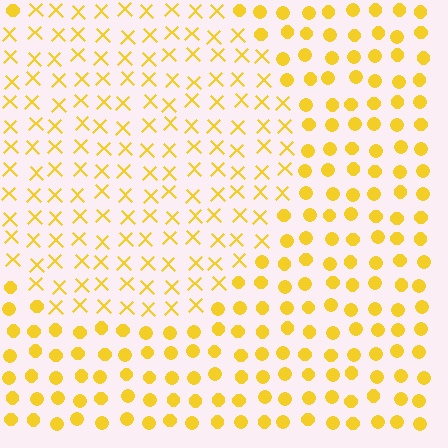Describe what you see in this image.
The image is filled with small yellow elements arranged in a uniform grid. A circle-shaped region contains X marks, while the surrounding area contains circles. The boundary is defined purely by the change in element shape.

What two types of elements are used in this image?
The image uses X marks inside the circle region and circles outside it.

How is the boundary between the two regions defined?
The boundary is defined by a change in element shape: X marks inside vs. circles outside. All elements share the same color and spacing.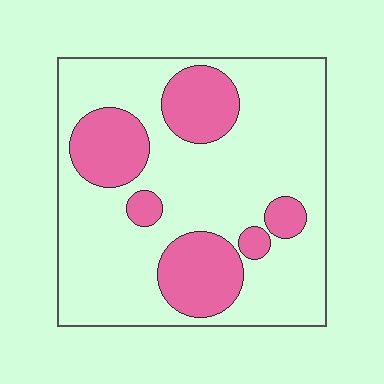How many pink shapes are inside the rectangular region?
6.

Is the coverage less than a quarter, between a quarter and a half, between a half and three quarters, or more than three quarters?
Between a quarter and a half.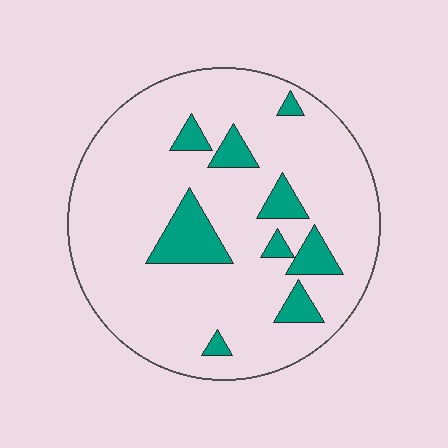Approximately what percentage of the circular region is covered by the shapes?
Approximately 15%.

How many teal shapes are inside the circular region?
9.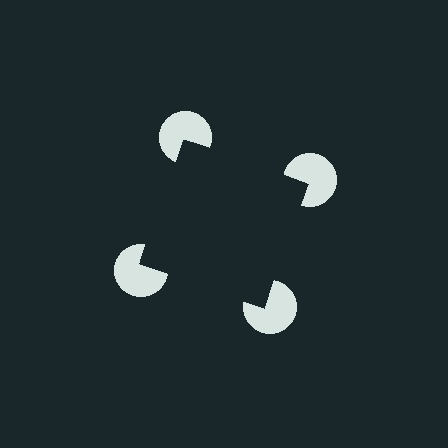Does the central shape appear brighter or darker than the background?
It typically appears slightly darker than the background, even though no actual brightness change is drawn.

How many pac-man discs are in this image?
There are 4 — one at each vertex of the illusory square.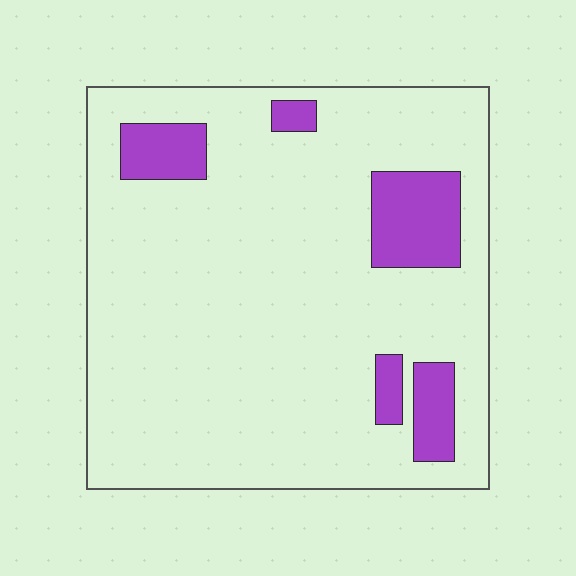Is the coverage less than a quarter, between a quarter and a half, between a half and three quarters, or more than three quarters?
Less than a quarter.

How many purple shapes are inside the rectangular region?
5.